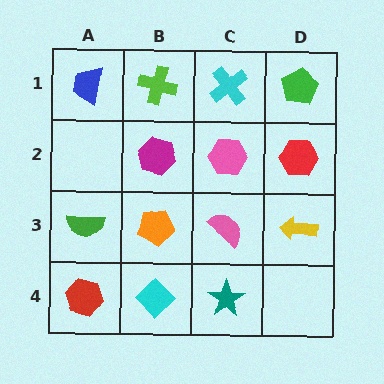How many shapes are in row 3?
4 shapes.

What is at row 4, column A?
A red hexagon.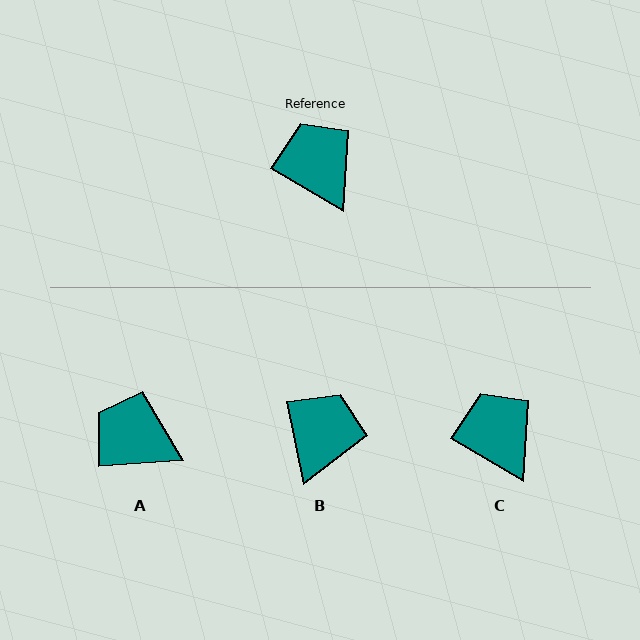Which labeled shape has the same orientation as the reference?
C.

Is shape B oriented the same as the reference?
No, it is off by about 48 degrees.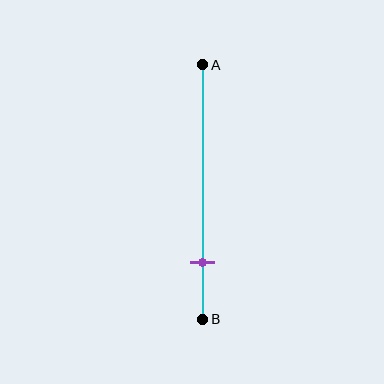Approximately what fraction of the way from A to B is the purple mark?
The purple mark is approximately 80% of the way from A to B.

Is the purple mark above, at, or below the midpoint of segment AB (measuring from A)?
The purple mark is below the midpoint of segment AB.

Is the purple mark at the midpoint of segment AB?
No, the mark is at about 80% from A, not at the 50% midpoint.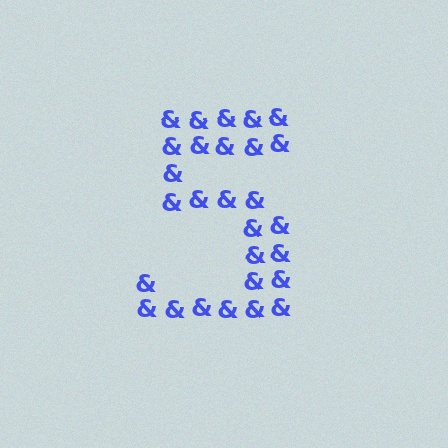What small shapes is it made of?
It is made of small ampersands.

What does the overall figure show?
The overall figure shows the digit 5.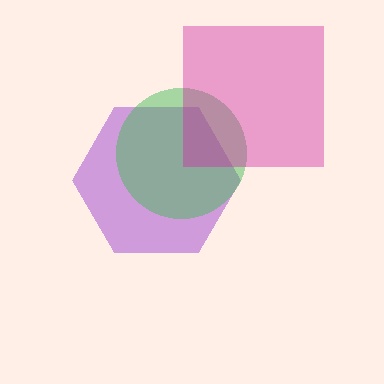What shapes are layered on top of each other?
The layered shapes are: a purple hexagon, a green circle, a magenta square.